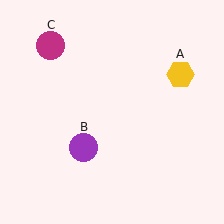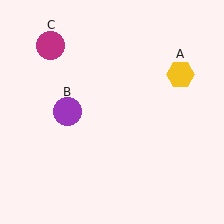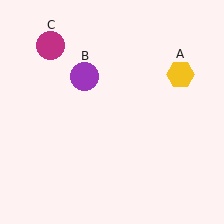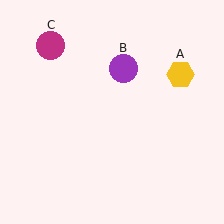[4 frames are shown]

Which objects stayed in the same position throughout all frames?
Yellow hexagon (object A) and magenta circle (object C) remained stationary.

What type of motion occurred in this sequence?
The purple circle (object B) rotated clockwise around the center of the scene.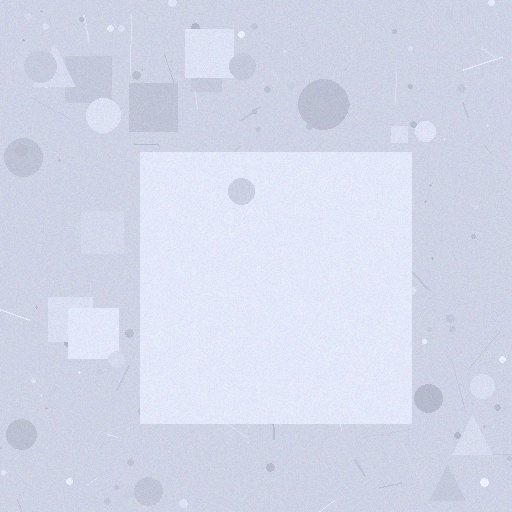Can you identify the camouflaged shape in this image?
The camouflaged shape is a square.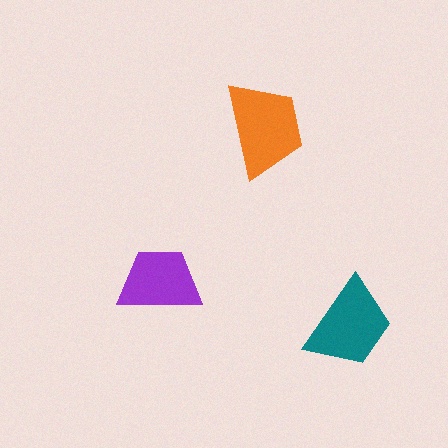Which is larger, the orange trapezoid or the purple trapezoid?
The orange one.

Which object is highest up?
The orange trapezoid is topmost.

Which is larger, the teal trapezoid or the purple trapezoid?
The teal one.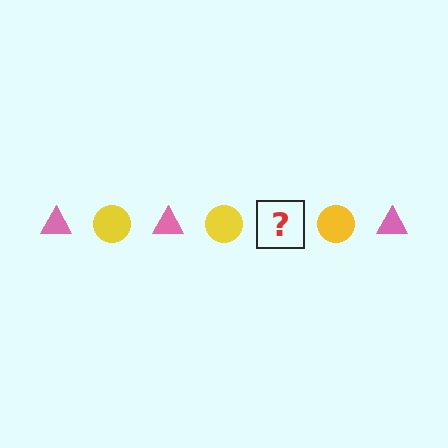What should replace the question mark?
The question mark should be replaced with a pink triangle.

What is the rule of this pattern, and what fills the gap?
The rule is that the pattern alternates between pink triangle and yellow circle. The gap should be filled with a pink triangle.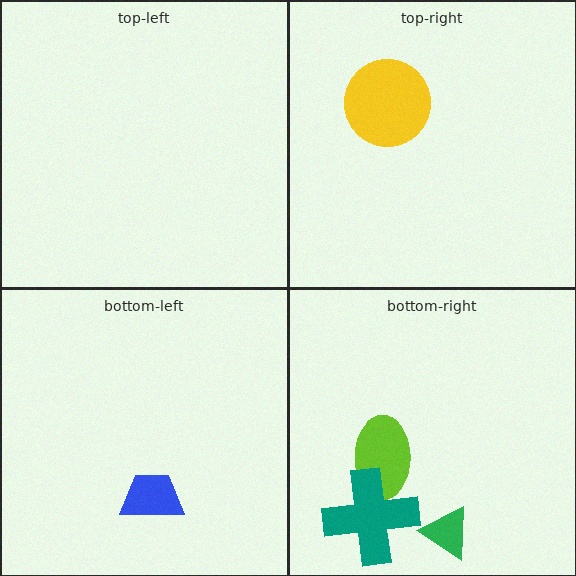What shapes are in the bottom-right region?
The green triangle, the lime ellipse, the teal cross.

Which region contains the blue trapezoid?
The bottom-left region.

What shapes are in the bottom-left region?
The blue trapezoid.